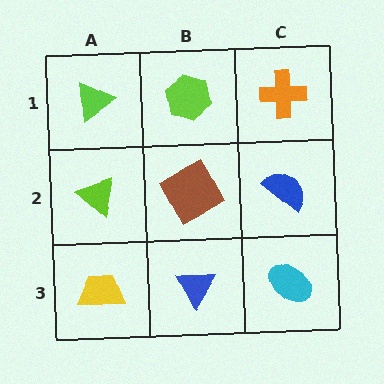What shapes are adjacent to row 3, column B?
A brown square (row 2, column B), a yellow trapezoid (row 3, column A), a cyan ellipse (row 3, column C).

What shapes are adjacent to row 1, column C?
A blue semicircle (row 2, column C), a lime hexagon (row 1, column B).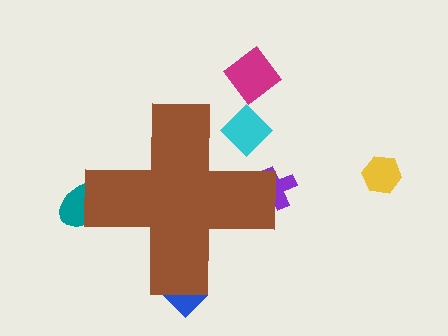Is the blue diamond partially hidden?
Yes, the blue diamond is partially hidden behind the brown cross.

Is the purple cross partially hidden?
Yes, the purple cross is partially hidden behind the brown cross.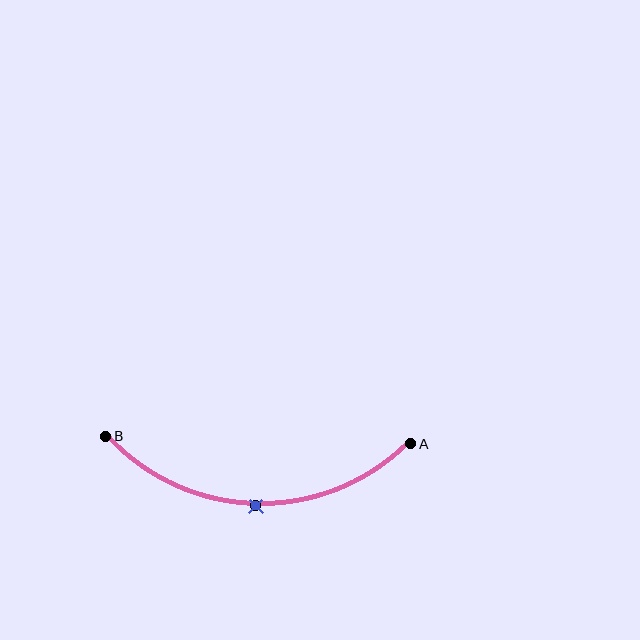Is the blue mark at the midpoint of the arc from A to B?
Yes. The blue mark lies on the arc at equal arc-length from both A and B — it is the arc midpoint.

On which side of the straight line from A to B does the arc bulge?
The arc bulges below the straight line connecting A and B.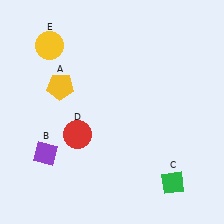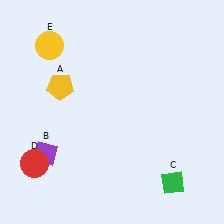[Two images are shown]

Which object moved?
The red circle (D) moved left.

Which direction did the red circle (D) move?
The red circle (D) moved left.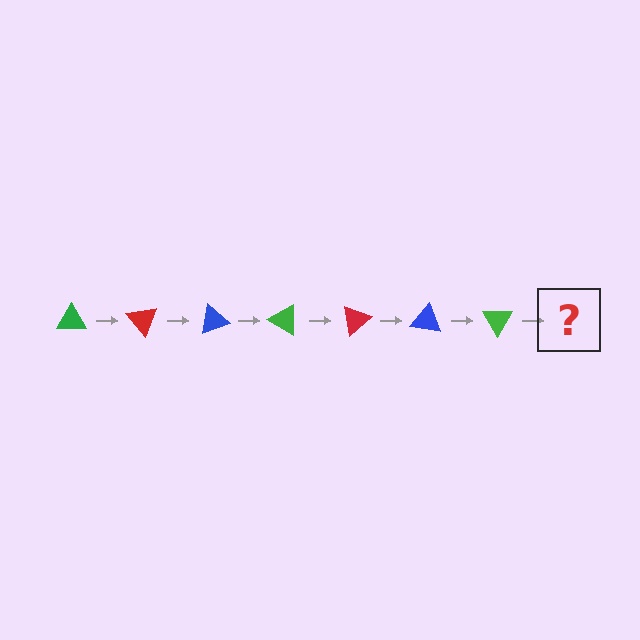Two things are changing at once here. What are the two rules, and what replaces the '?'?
The two rules are that it rotates 50 degrees each step and the color cycles through green, red, and blue. The '?' should be a red triangle, rotated 350 degrees from the start.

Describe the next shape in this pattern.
It should be a red triangle, rotated 350 degrees from the start.